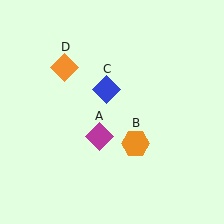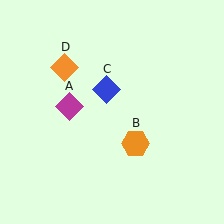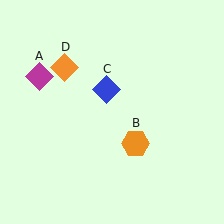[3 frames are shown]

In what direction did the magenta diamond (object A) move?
The magenta diamond (object A) moved up and to the left.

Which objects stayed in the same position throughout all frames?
Orange hexagon (object B) and blue diamond (object C) and orange diamond (object D) remained stationary.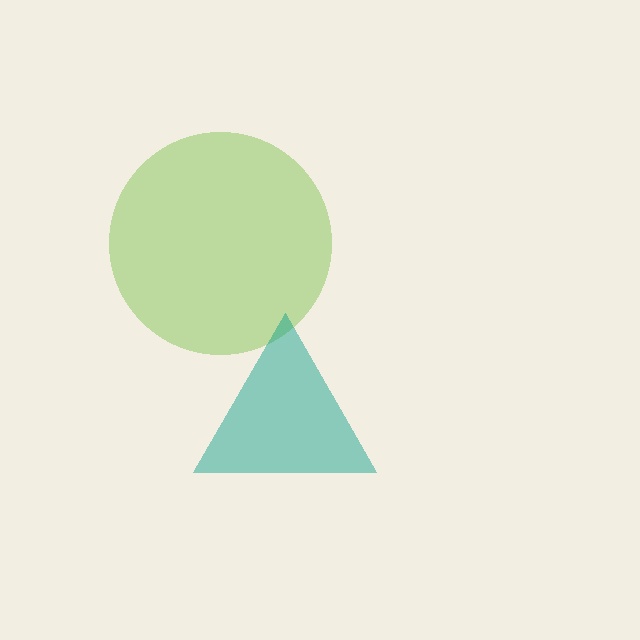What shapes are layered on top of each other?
The layered shapes are: a lime circle, a teal triangle.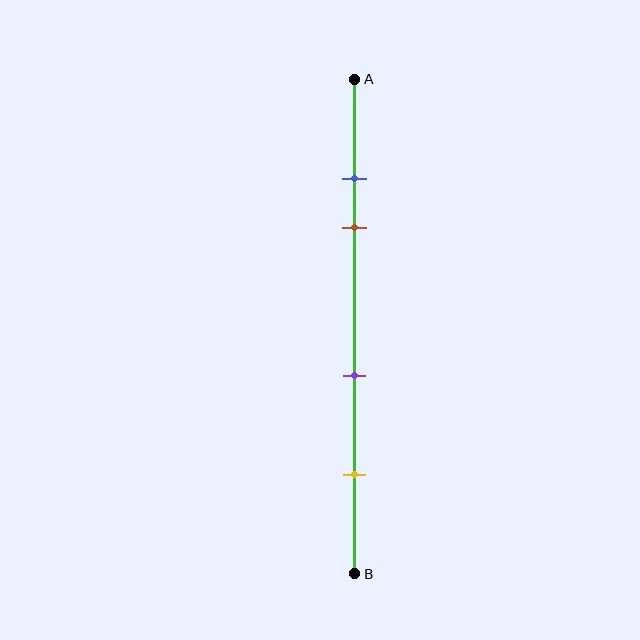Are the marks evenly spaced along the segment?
No, the marks are not evenly spaced.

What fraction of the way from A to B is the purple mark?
The purple mark is approximately 60% (0.6) of the way from A to B.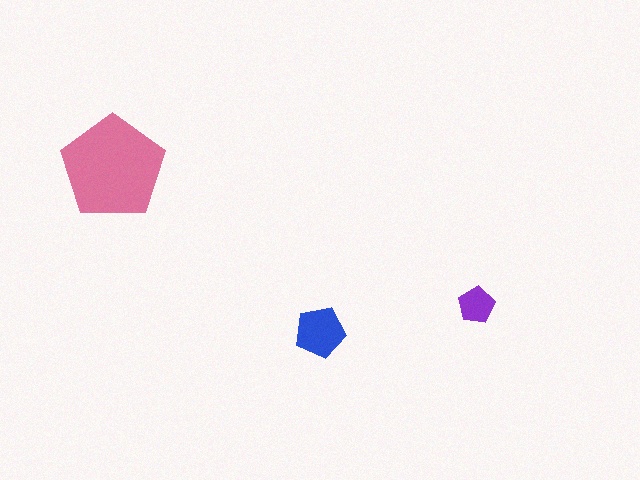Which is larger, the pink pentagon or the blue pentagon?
The pink one.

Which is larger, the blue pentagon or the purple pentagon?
The blue one.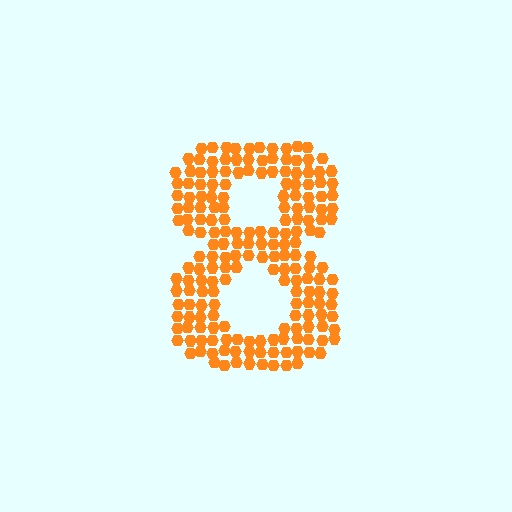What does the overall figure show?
The overall figure shows the digit 8.